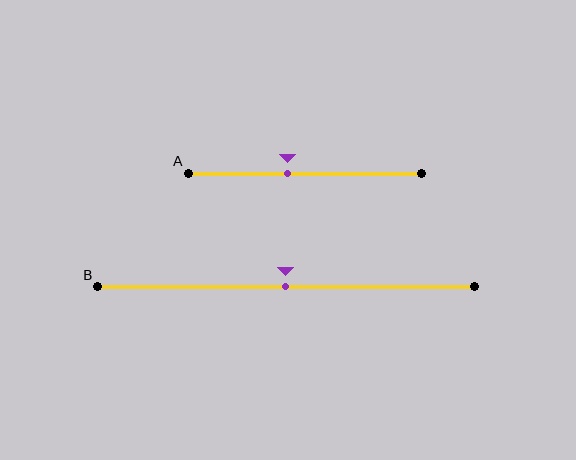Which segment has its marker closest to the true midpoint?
Segment B has its marker closest to the true midpoint.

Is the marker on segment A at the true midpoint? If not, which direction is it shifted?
No, the marker on segment A is shifted to the left by about 7% of the segment length.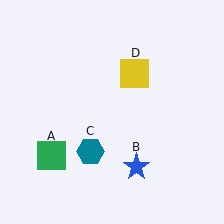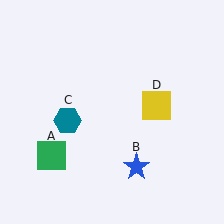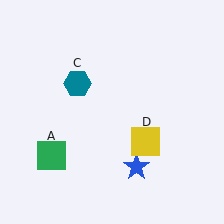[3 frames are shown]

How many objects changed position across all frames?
2 objects changed position: teal hexagon (object C), yellow square (object D).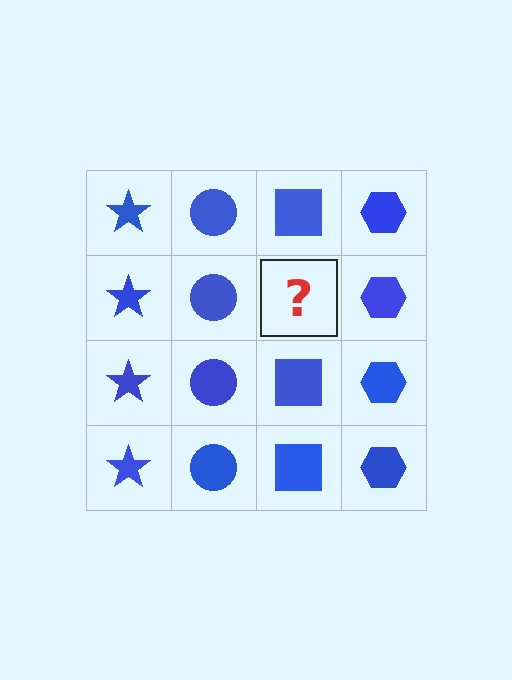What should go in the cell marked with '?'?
The missing cell should contain a blue square.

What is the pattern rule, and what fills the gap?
The rule is that each column has a consistent shape. The gap should be filled with a blue square.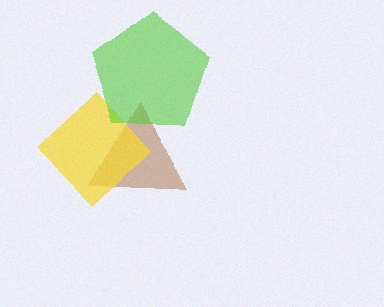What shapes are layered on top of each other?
The layered shapes are: a brown triangle, a yellow diamond, a lime pentagon.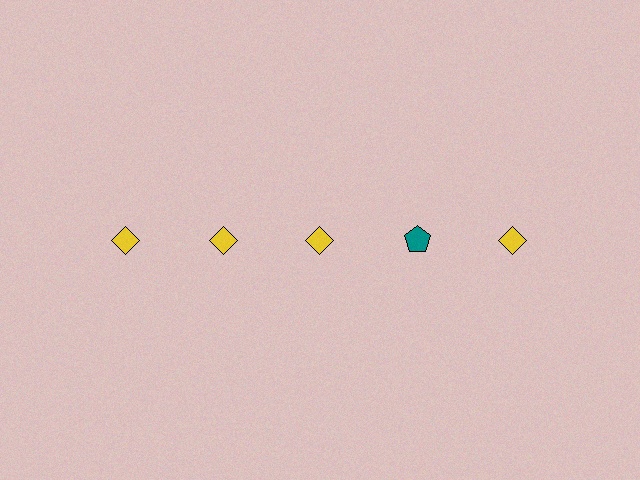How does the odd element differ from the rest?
It differs in both color (teal instead of yellow) and shape (pentagon instead of diamond).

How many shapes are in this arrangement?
There are 5 shapes arranged in a grid pattern.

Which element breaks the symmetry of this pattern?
The teal pentagon in the top row, second from right column breaks the symmetry. All other shapes are yellow diamonds.